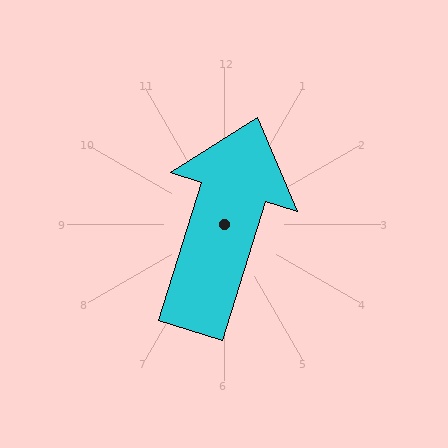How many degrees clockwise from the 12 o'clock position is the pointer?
Approximately 17 degrees.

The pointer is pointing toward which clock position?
Roughly 1 o'clock.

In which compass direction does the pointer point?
North.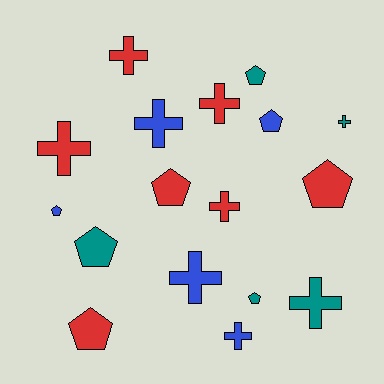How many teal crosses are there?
There are 2 teal crosses.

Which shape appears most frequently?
Cross, with 9 objects.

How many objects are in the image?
There are 17 objects.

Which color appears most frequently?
Red, with 7 objects.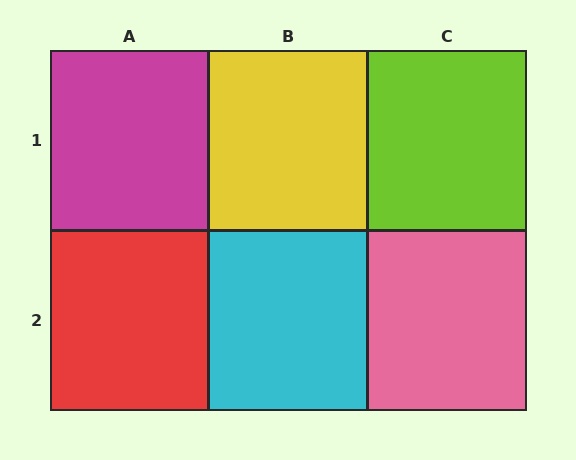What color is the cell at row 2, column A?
Red.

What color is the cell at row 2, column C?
Pink.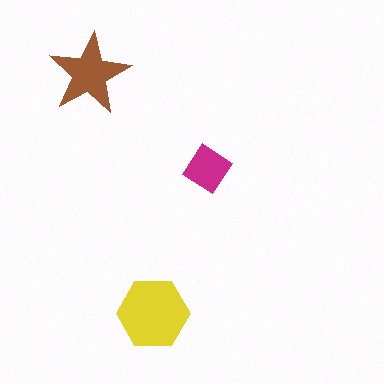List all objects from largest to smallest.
The yellow hexagon, the brown star, the magenta diamond.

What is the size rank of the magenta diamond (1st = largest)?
3rd.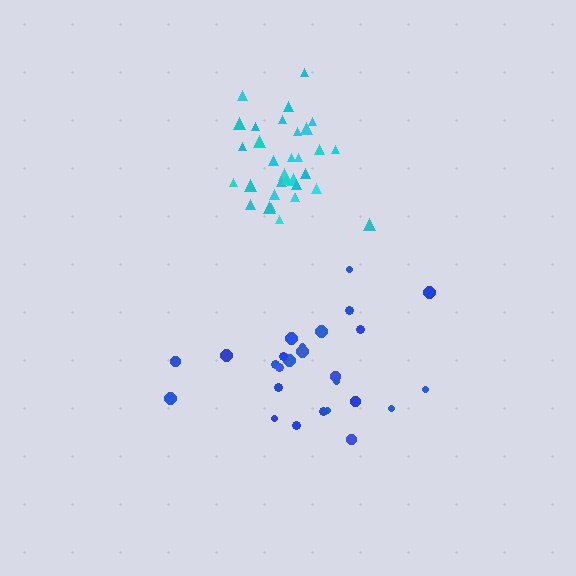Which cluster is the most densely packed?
Cyan.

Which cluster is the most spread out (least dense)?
Blue.